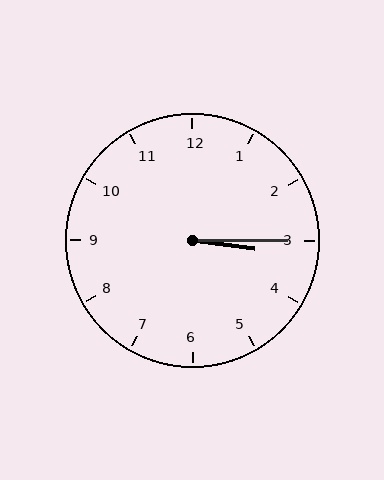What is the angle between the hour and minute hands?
Approximately 8 degrees.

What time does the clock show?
3:15.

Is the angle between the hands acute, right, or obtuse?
It is acute.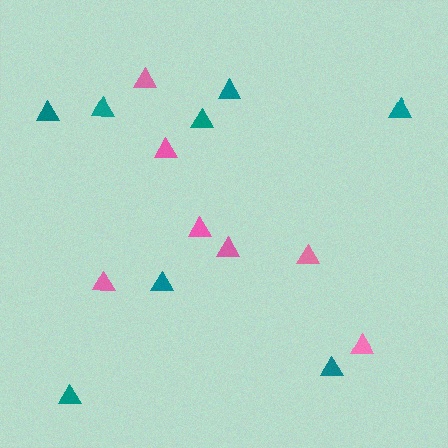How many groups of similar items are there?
There are 2 groups: one group of teal triangles (8) and one group of pink triangles (7).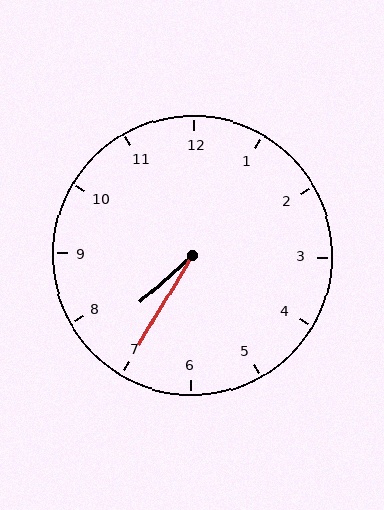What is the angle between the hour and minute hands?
Approximately 18 degrees.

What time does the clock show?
7:35.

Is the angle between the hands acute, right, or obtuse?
It is acute.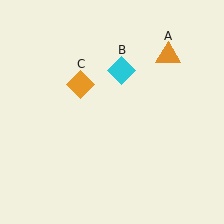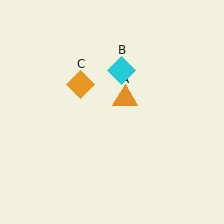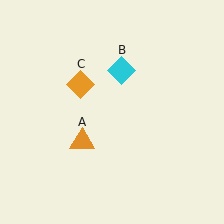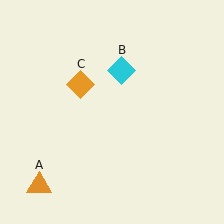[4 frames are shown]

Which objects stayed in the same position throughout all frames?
Cyan diamond (object B) and orange diamond (object C) remained stationary.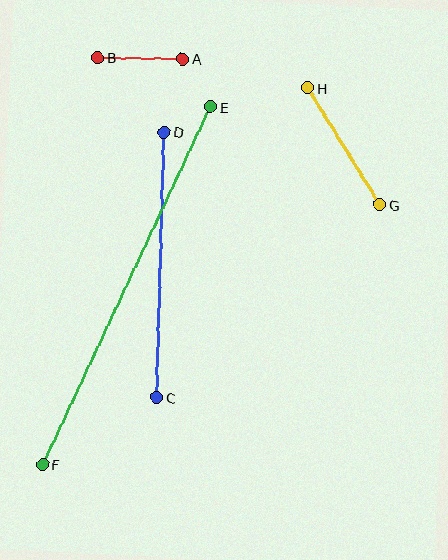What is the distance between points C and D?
The distance is approximately 265 pixels.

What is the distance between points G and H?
The distance is approximately 137 pixels.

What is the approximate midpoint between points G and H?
The midpoint is at approximately (344, 146) pixels.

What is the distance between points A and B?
The distance is approximately 85 pixels.